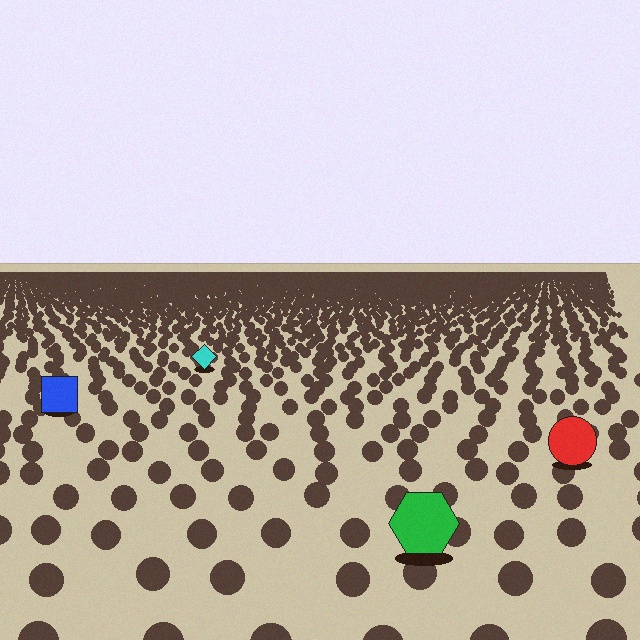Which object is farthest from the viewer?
The cyan diamond is farthest from the viewer. It appears smaller and the ground texture around it is denser.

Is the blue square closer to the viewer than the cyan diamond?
Yes. The blue square is closer — you can tell from the texture gradient: the ground texture is coarser near it.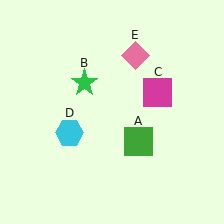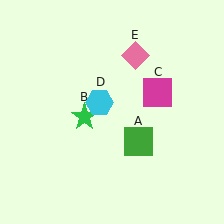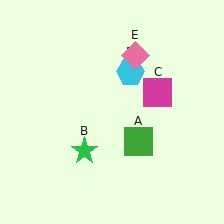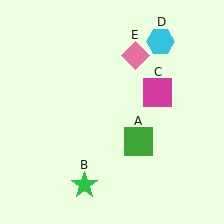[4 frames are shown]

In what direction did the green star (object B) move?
The green star (object B) moved down.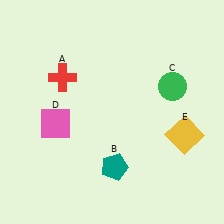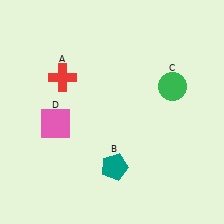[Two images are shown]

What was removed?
The yellow square (E) was removed in Image 2.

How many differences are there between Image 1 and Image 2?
There is 1 difference between the two images.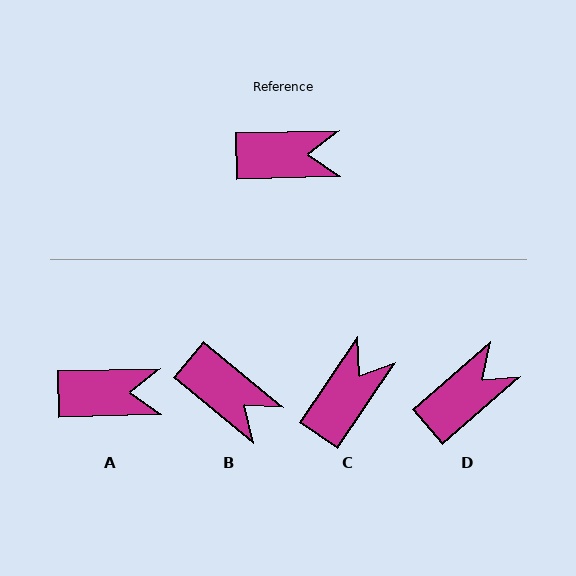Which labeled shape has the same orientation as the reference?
A.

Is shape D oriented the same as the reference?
No, it is off by about 39 degrees.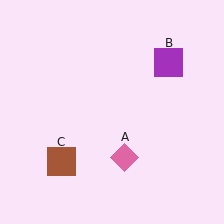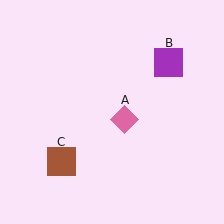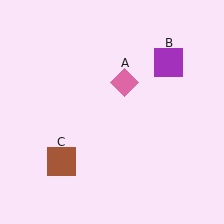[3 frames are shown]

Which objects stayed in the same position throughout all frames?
Purple square (object B) and brown square (object C) remained stationary.